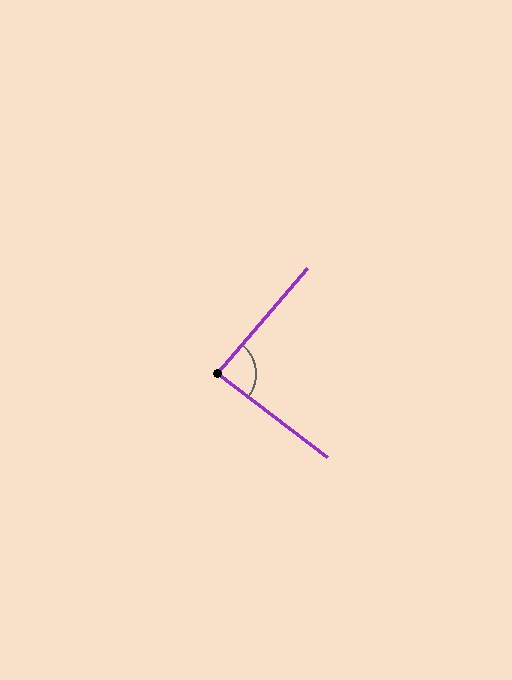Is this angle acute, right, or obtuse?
It is approximately a right angle.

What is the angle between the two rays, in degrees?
Approximately 86 degrees.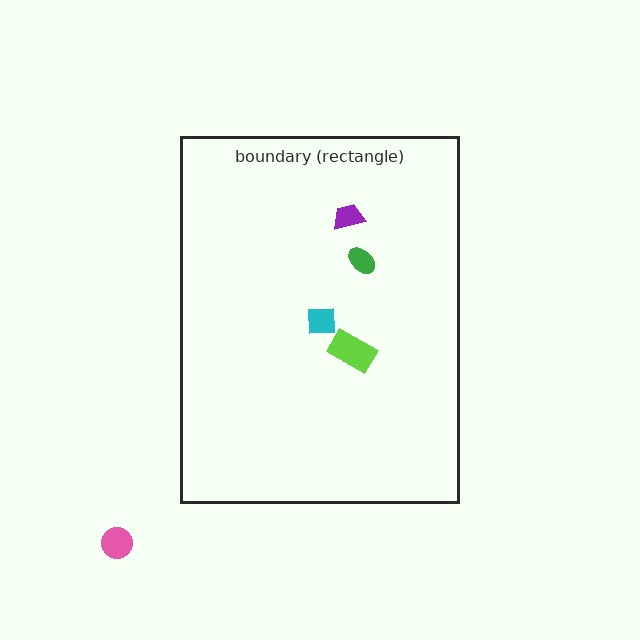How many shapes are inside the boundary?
4 inside, 1 outside.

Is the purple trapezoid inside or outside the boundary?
Inside.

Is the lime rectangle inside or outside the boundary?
Inside.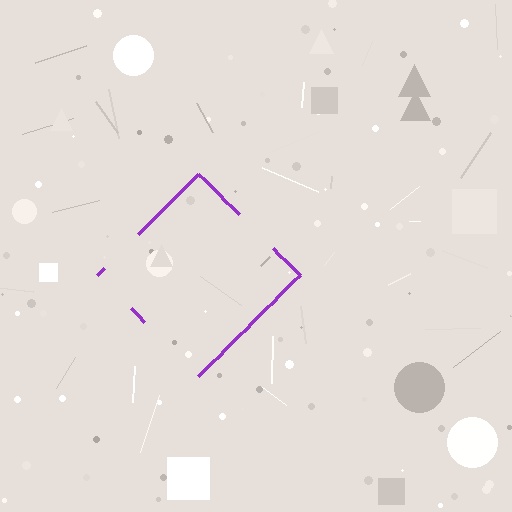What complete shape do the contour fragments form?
The contour fragments form a diamond.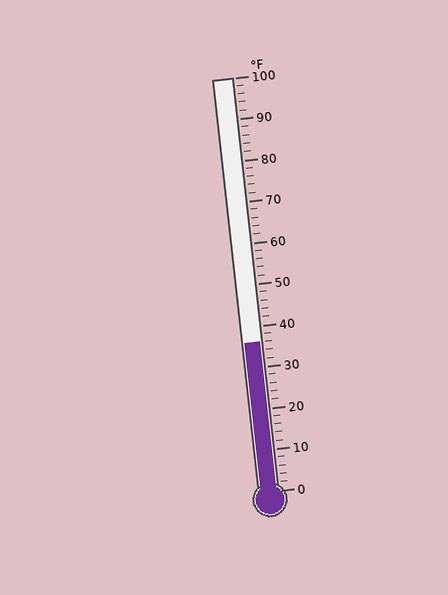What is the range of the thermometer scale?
The thermometer scale ranges from 0°F to 100°F.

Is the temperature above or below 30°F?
The temperature is above 30°F.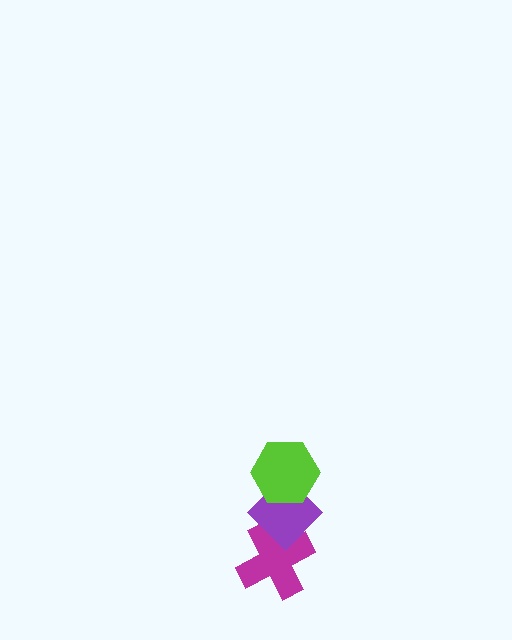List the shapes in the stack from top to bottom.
From top to bottom: the lime hexagon, the purple diamond, the magenta cross.